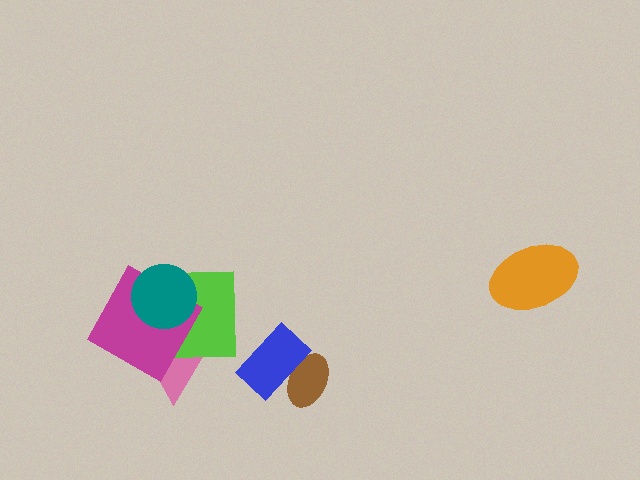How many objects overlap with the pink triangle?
3 objects overlap with the pink triangle.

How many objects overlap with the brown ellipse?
1 object overlaps with the brown ellipse.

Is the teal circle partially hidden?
No, no other shape covers it.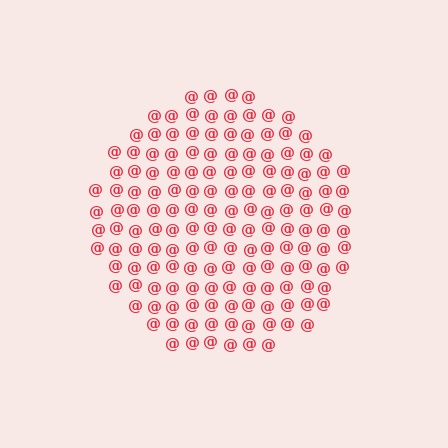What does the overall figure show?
The overall figure shows a circle.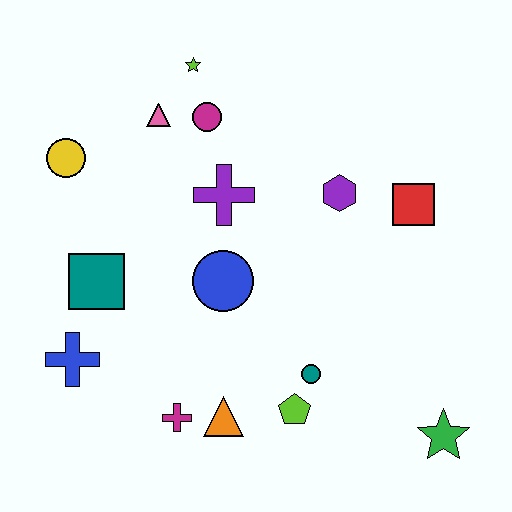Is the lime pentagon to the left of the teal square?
No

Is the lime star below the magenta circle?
No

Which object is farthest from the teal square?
The green star is farthest from the teal square.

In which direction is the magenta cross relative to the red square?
The magenta cross is to the left of the red square.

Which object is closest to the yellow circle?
The pink triangle is closest to the yellow circle.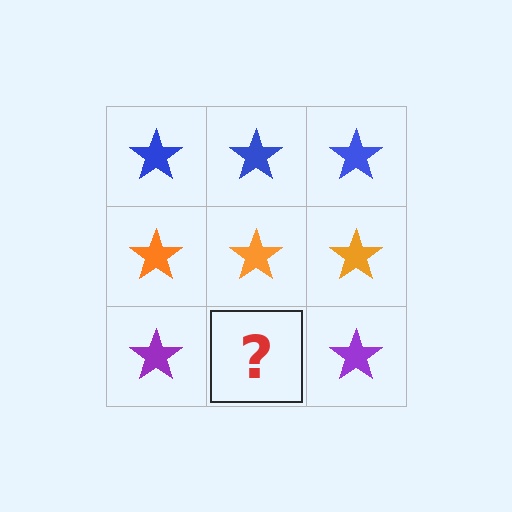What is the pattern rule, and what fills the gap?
The rule is that each row has a consistent color. The gap should be filled with a purple star.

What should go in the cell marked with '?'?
The missing cell should contain a purple star.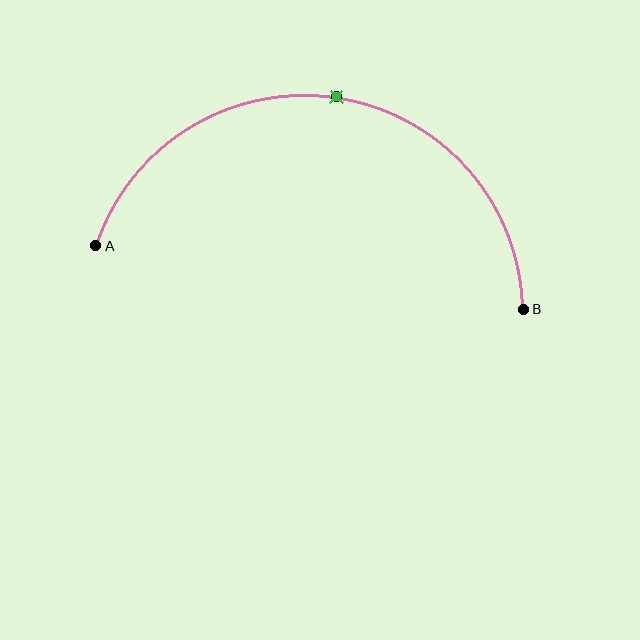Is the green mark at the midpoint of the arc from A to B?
Yes. The green mark lies on the arc at equal arc-length from both A and B — it is the arc midpoint.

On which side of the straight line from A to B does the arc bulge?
The arc bulges above the straight line connecting A and B.